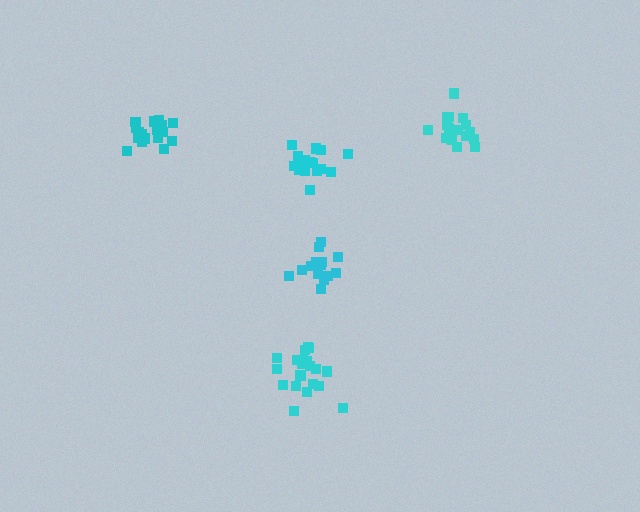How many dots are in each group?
Group 1: 15 dots, Group 2: 18 dots, Group 3: 18 dots, Group 4: 21 dots, Group 5: 16 dots (88 total).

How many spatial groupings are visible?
There are 5 spatial groupings.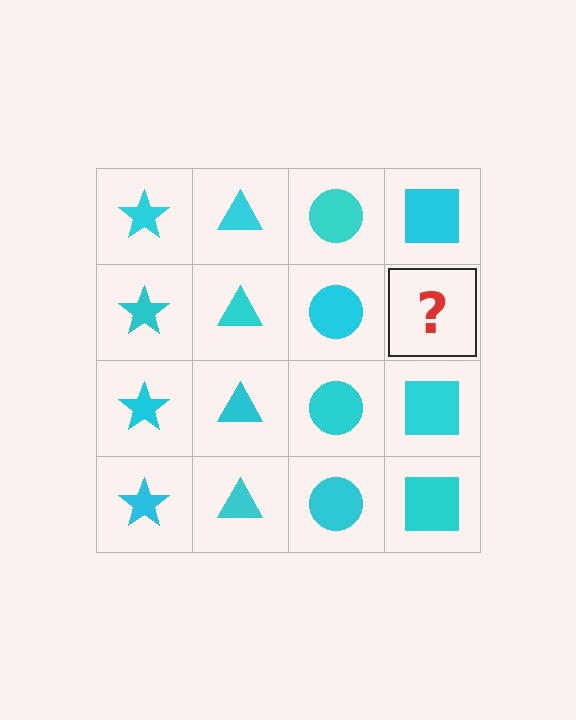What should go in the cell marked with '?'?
The missing cell should contain a cyan square.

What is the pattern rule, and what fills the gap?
The rule is that each column has a consistent shape. The gap should be filled with a cyan square.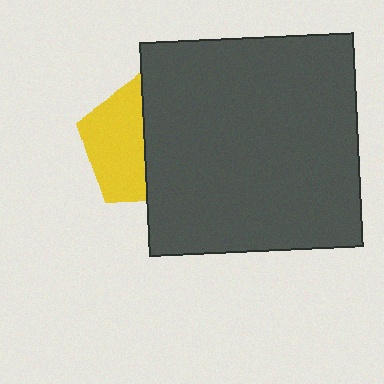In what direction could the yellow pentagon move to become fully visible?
The yellow pentagon could move left. That would shift it out from behind the dark gray square entirely.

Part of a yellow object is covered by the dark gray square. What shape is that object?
It is a pentagon.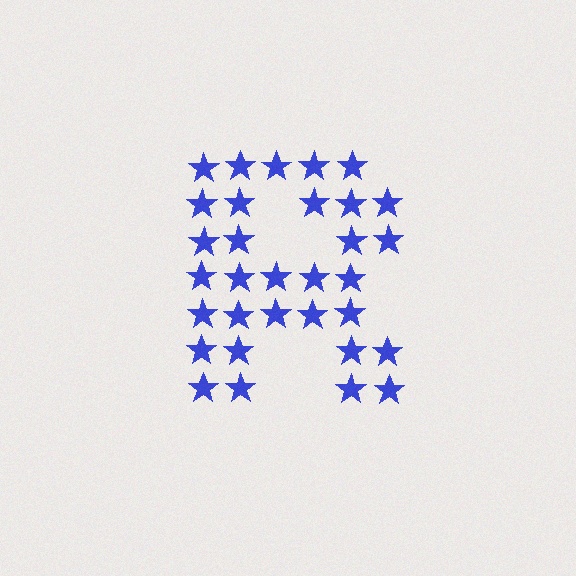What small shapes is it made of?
It is made of small stars.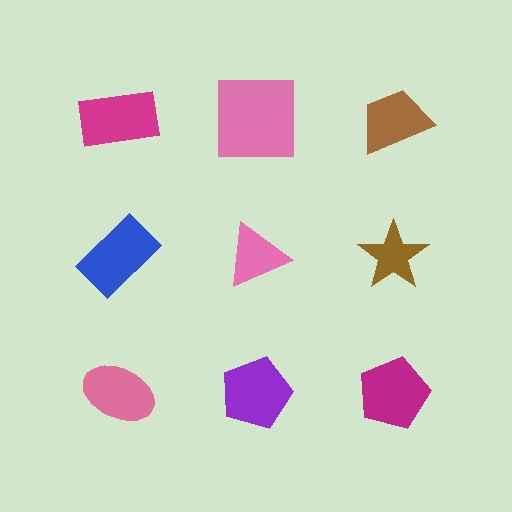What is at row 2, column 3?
A brown star.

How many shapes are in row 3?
3 shapes.